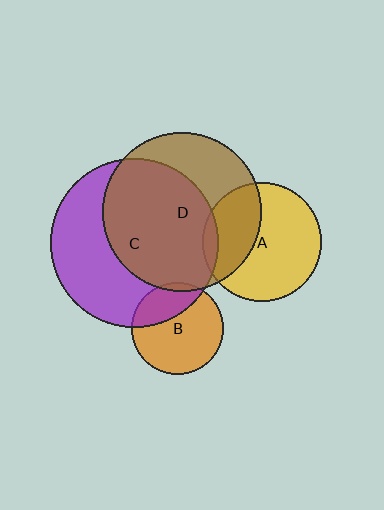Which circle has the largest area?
Circle C (purple).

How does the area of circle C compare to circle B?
Approximately 3.4 times.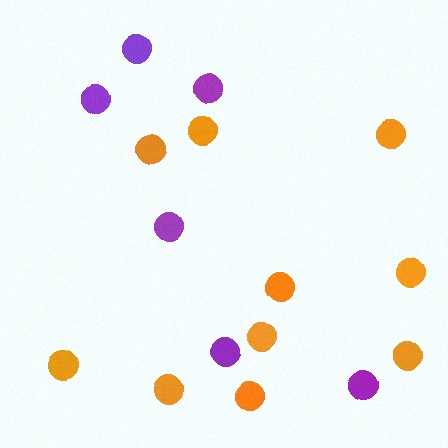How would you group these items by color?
There are 2 groups: one group of purple circles (6) and one group of orange circles (10).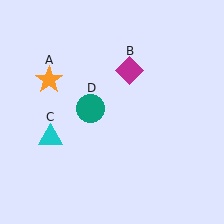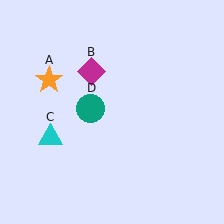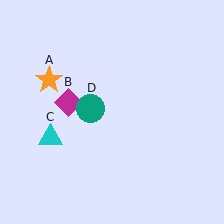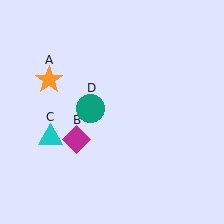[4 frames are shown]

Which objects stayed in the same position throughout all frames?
Orange star (object A) and cyan triangle (object C) and teal circle (object D) remained stationary.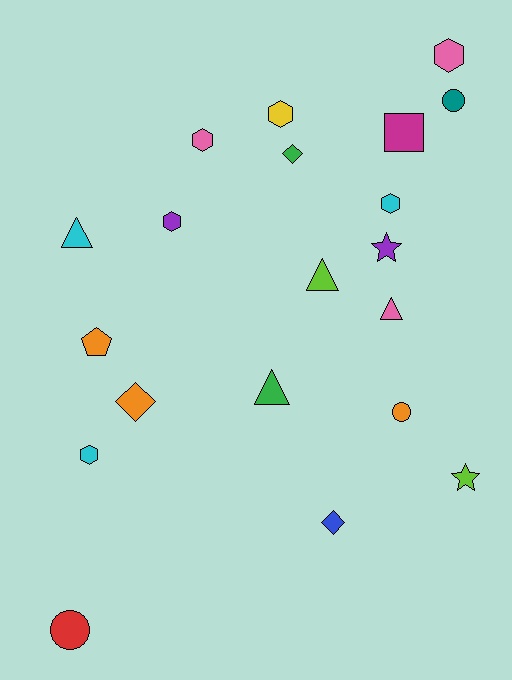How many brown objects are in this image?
There are no brown objects.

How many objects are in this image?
There are 20 objects.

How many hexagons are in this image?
There are 6 hexagons.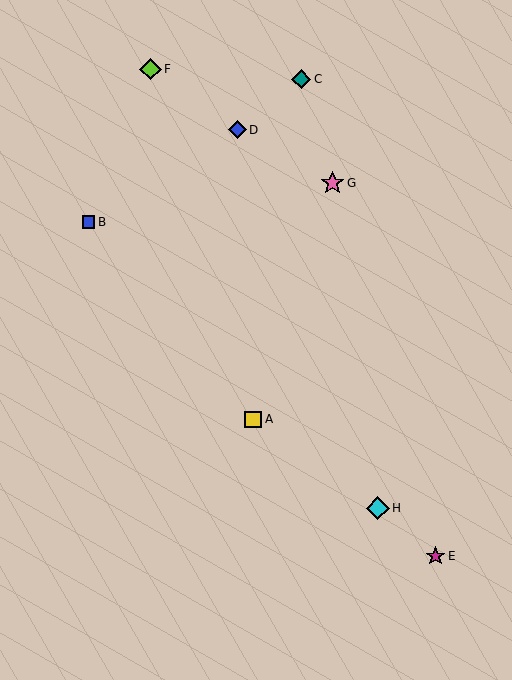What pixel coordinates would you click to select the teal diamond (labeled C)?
Click at (301, 79) to select the teal diamond C.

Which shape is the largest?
The pink star (labeled G) is the largest.